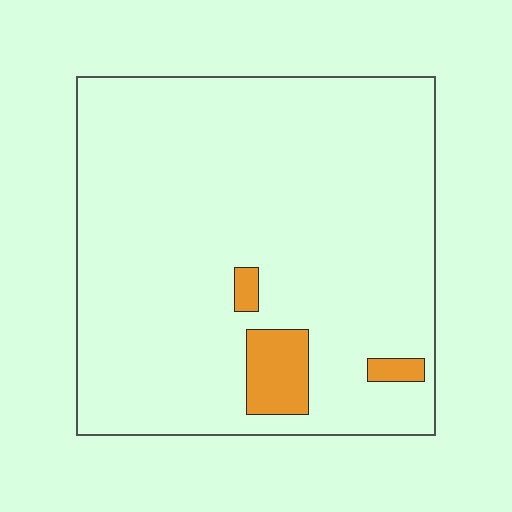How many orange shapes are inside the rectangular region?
3.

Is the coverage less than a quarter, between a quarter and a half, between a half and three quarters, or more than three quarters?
Less than a quarter.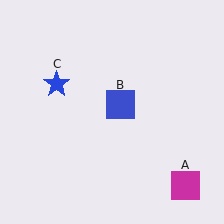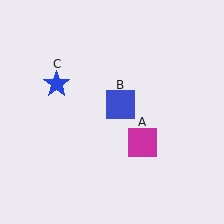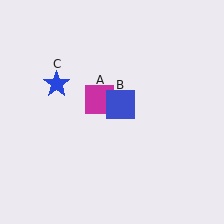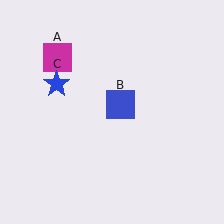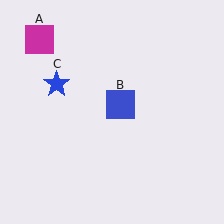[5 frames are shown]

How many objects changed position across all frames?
1 object changed position: magenta square (object A).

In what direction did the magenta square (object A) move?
The magenta square (object A) moved up and to the left.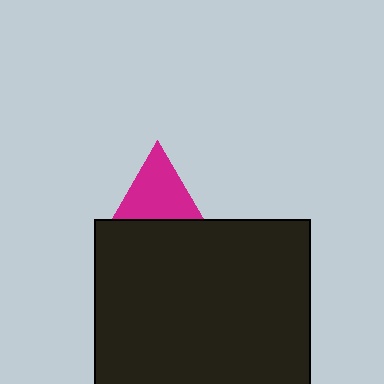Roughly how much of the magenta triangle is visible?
Most of it is visible (roughly 69%).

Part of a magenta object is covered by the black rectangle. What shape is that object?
It is a triangle.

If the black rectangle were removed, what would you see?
You would see the complete magenta triangle.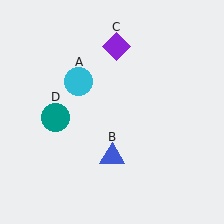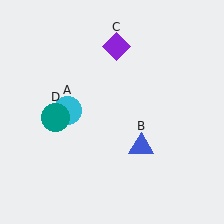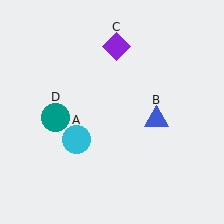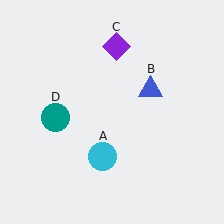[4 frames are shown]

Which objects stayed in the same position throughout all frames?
Purple diamond (object C) and teal circle (object D) remained stationary.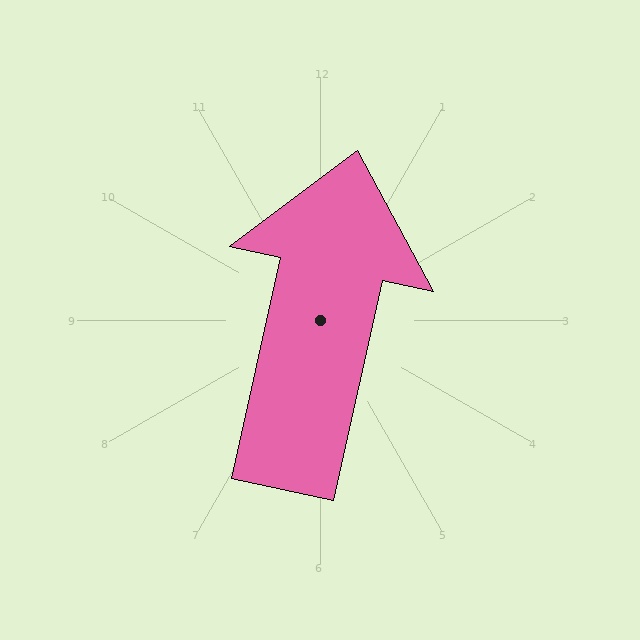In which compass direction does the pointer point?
North.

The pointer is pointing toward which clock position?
Roughly 12 o'clock.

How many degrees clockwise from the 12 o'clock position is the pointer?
Approximately 12 degrees.